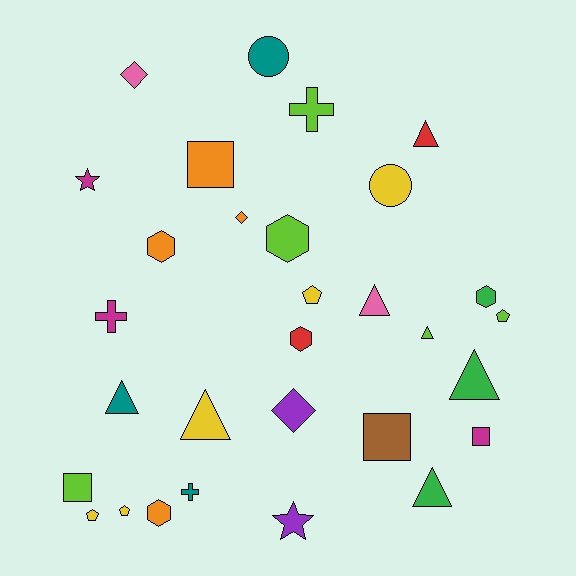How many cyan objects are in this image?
There are no cyan objects.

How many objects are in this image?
There are 30 objects.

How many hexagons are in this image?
There are 5 hexagons.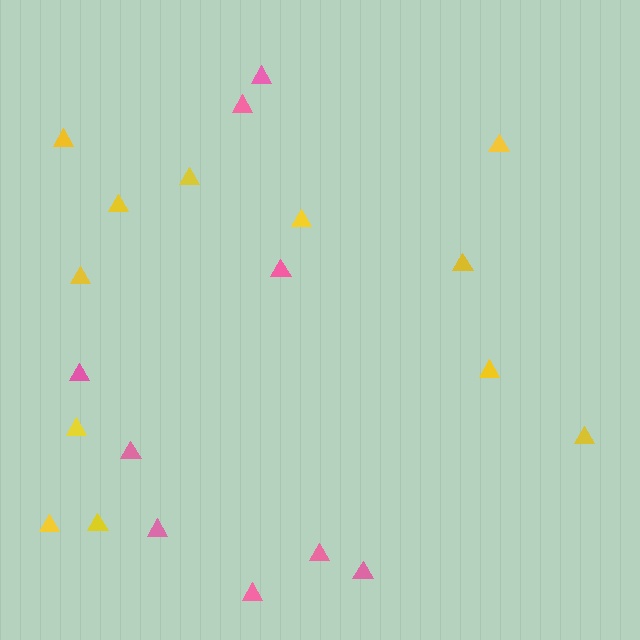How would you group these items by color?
There are 2 groups: one group of yellow triangles (12) and one group of pink triangles (9).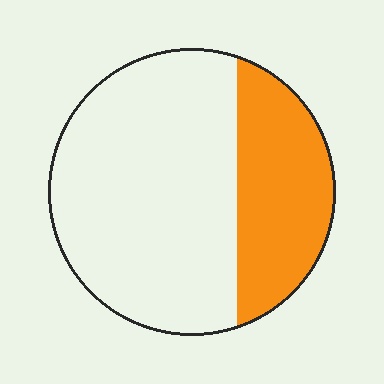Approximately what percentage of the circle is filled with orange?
Approximately 30%.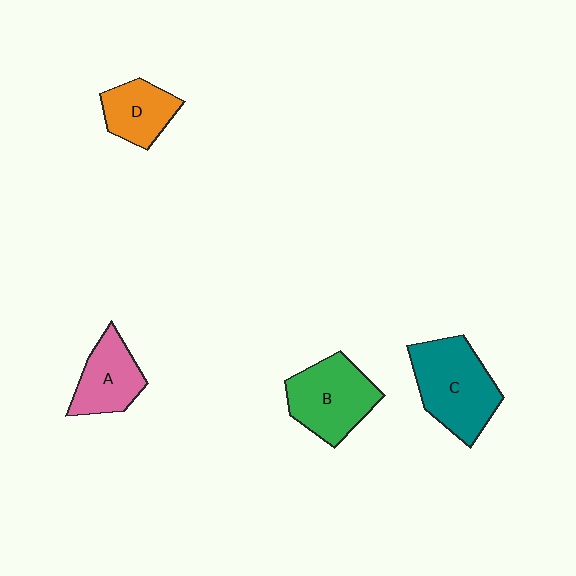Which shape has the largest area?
Shape C (teal).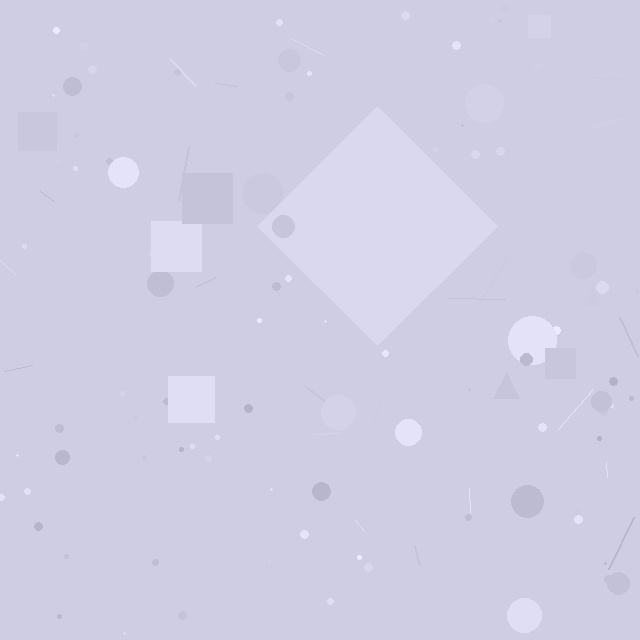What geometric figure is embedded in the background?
A diamond is embedded in the background.